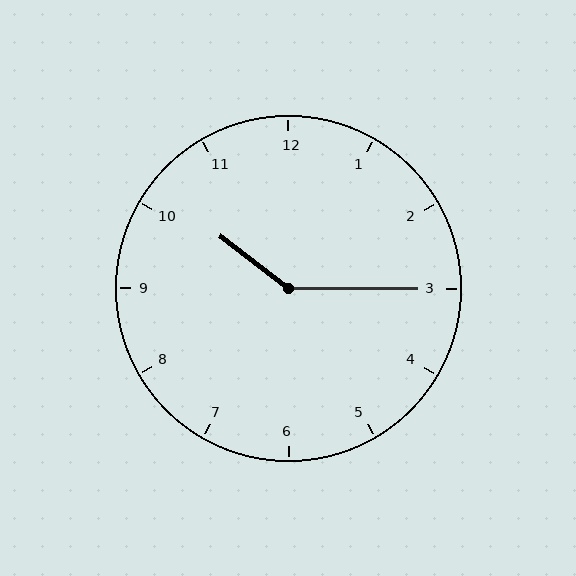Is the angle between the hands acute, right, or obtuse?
It is obtuse.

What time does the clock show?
10:15.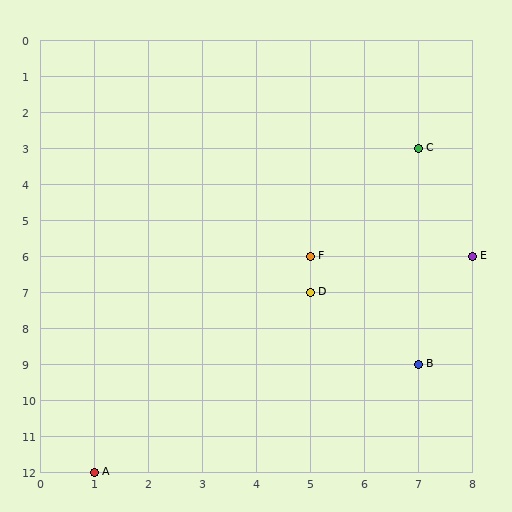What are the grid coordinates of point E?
Point E is at grid coordinates (8, 6).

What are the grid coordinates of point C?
Point C is at grid coordinates (7, 3).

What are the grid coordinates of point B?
Point B is at grid coordinates (7, 9).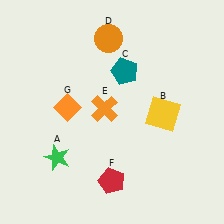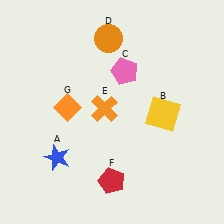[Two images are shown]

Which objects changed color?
A changed from green to blue. C changed from teal to pink.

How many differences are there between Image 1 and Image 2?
There are 2 differences between the two images.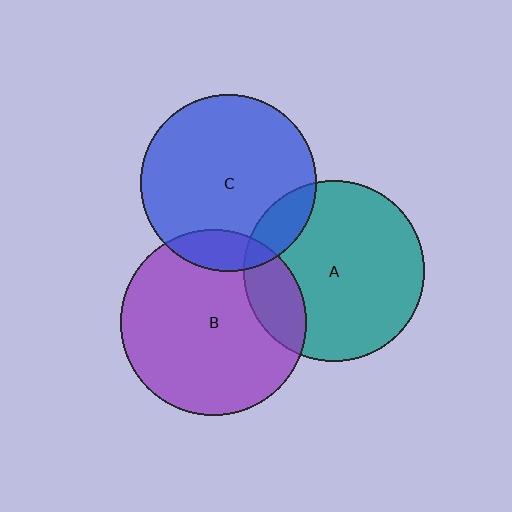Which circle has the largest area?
Circle B (purple).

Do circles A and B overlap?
Yes.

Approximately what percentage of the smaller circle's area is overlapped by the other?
Approximately 20%.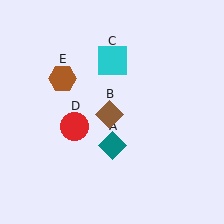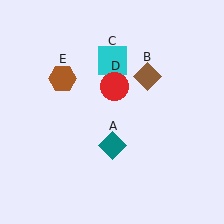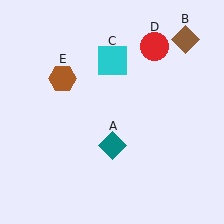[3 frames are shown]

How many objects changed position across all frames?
2 objects changed position: brown diamond (object B), red circle (object D).